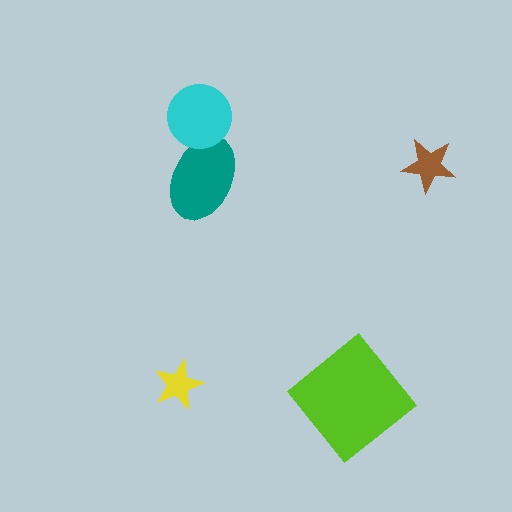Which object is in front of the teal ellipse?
The cyan circle is in front of the teal ellipse.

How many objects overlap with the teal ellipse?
1 object overlaps with the teal ellipse.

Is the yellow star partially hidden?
No, no other shape covers it.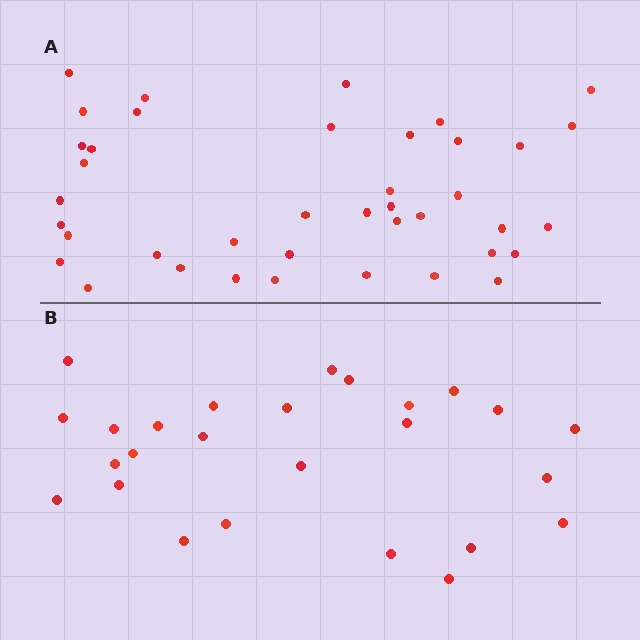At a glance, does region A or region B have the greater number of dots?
Region A (the top region) has more dots.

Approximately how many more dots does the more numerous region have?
Region A has approximately 15 more dots than region B.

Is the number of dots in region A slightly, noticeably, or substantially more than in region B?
Region A has substantially more. The ratio is roughly 1.5 to 1.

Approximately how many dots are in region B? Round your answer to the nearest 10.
About 30 dots. (The exact count is 26, which rounds to 30.)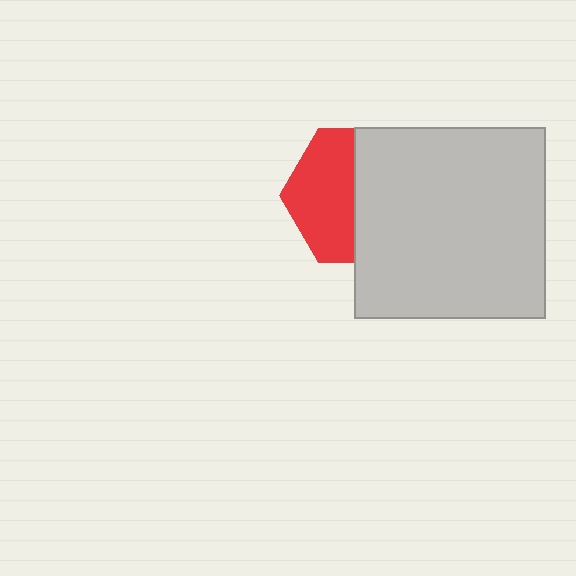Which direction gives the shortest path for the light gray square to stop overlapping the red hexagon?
Moving right gives the shortest separation.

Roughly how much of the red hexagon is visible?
About half of it is visible (roughly 47%).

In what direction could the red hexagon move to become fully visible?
The red hexagon could move left. That would shift it out from behind the light gray square entirely.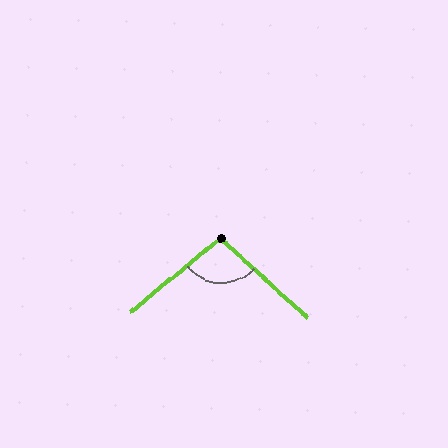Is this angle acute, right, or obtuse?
It is obtuse.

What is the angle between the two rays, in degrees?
Approximately 99 degrees.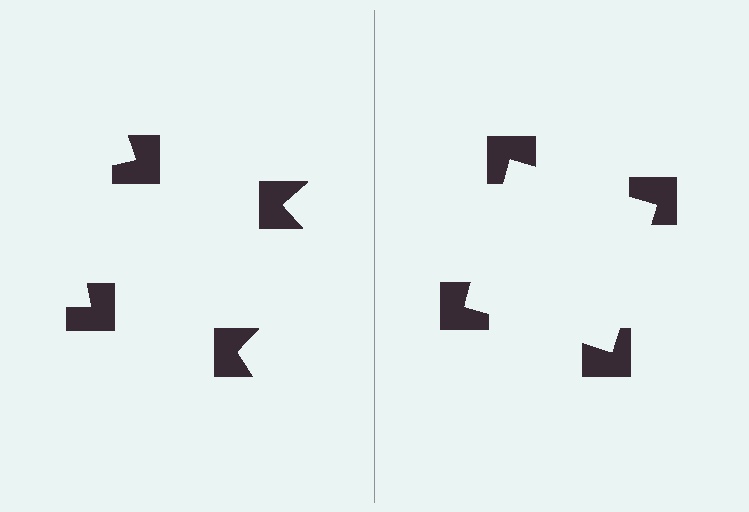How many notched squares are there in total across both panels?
8 — 4 on each side.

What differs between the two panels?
The notched squares are positioned identically on both sides; only the wedge orientations differ. On the right they align to a square; on the left they are misaligned.